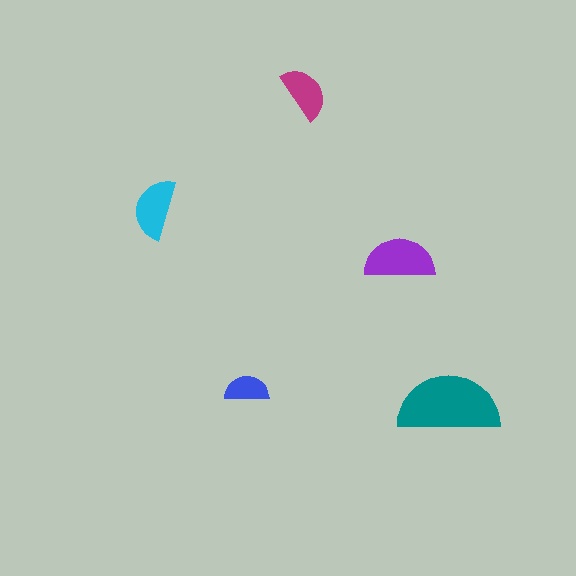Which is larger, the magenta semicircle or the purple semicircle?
The purple one.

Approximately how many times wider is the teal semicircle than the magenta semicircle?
About 2 times wider.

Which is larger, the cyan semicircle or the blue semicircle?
The cyan one.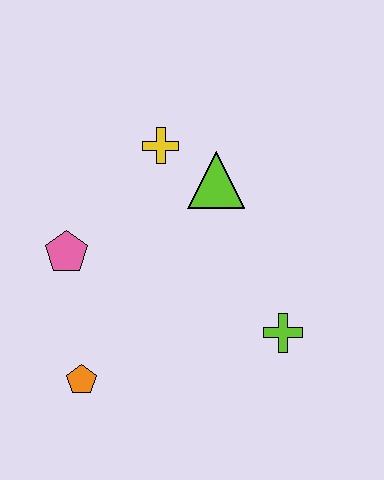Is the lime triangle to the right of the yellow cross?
Yes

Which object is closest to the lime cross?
The lime triangle is closest to the lime cross.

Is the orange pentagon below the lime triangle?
Yes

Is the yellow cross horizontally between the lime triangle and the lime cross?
No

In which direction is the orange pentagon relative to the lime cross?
The orange pentagon is to the left of the lime cross.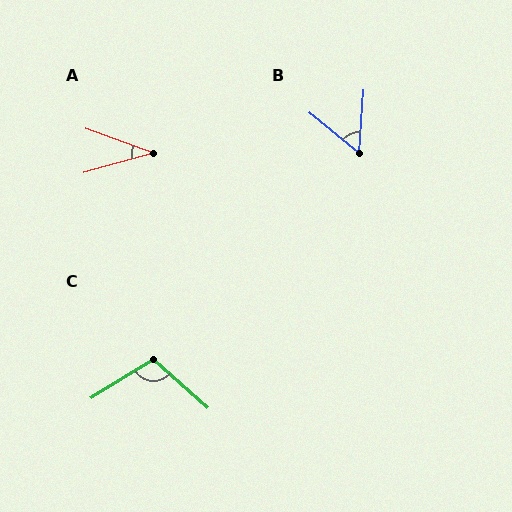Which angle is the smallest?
A, at approximately 36 degrees.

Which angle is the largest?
C, at approximately 106 degrees.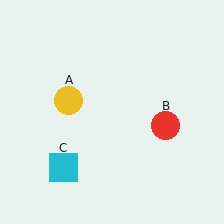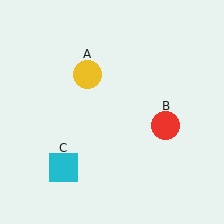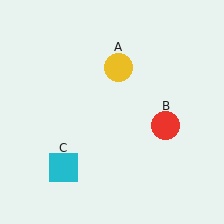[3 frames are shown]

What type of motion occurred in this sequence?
The yellow circle (object A) rotated clockwise around the center of the scene.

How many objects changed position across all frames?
1 object changed position: yellow circle (object A).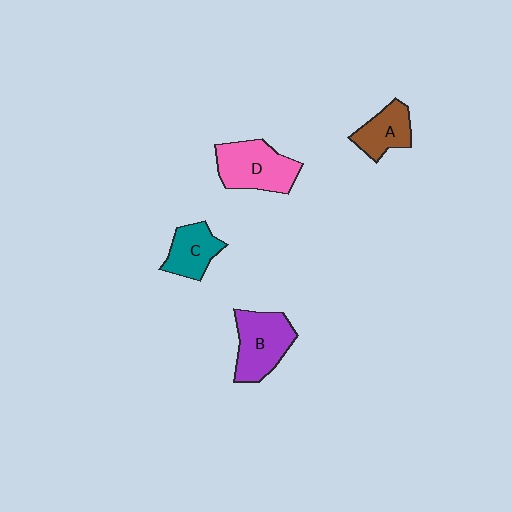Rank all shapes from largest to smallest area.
From largest to smallest: D (pink), B (purple), C (teal), A (brown).